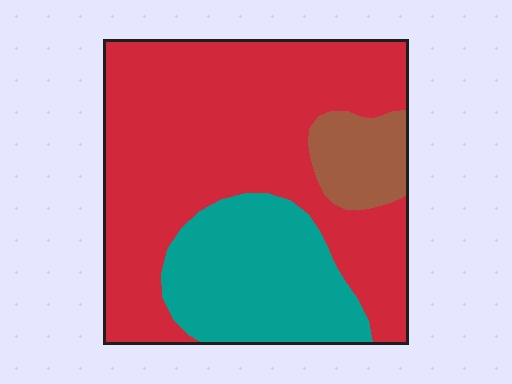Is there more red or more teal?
Red.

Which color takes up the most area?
Red, at roughly 65%.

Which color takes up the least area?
Brown, at roughly 10%.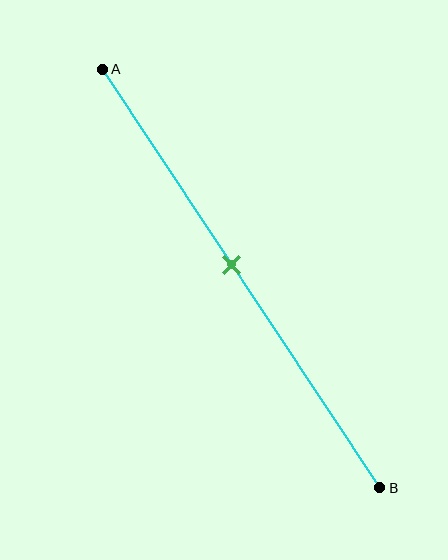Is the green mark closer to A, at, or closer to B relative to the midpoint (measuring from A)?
The green mark is closer to point A than the midpoint of segment AB.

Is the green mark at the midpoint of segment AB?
No, the mark is at about 45% from A, not at the 50% midpoint.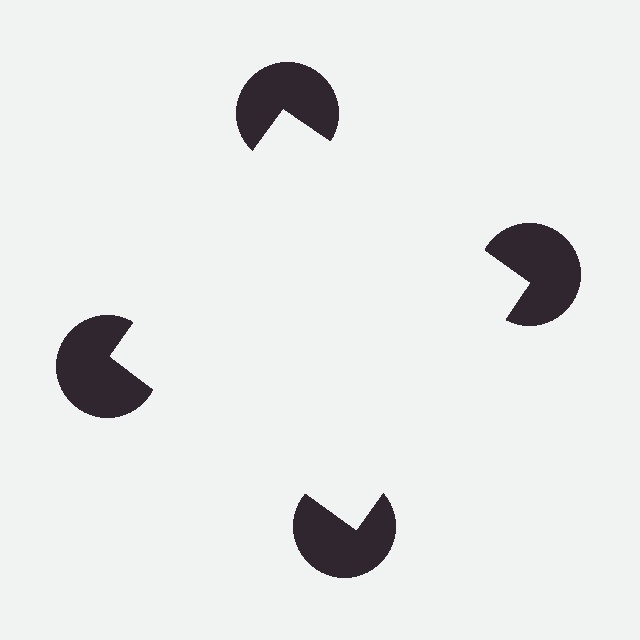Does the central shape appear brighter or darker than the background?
It typically appears slightly brighter than the background, even though no actual brightness change is drawn.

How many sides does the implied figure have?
4 sides.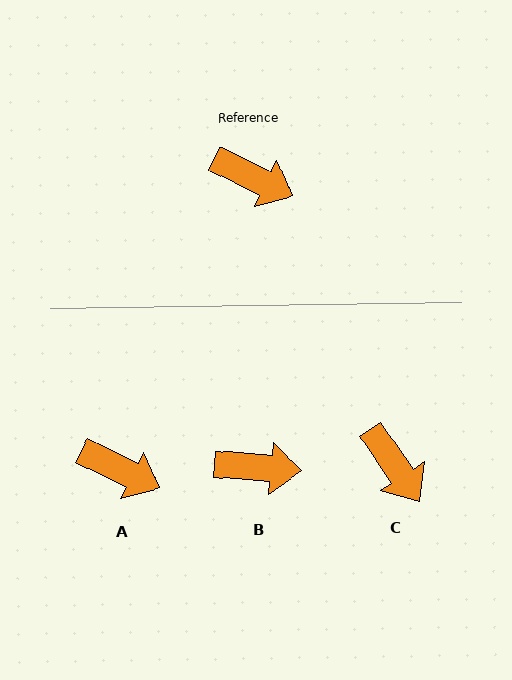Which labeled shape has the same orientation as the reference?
A.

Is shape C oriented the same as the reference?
No, it is off by about 30 degrees.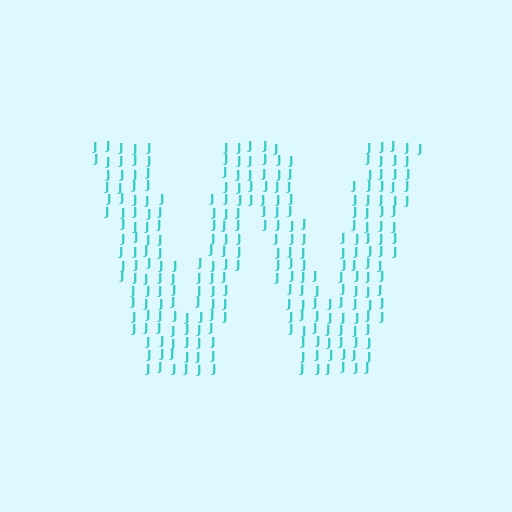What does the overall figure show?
The overall figure shows the letter W.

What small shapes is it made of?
It is made of small letter J's.